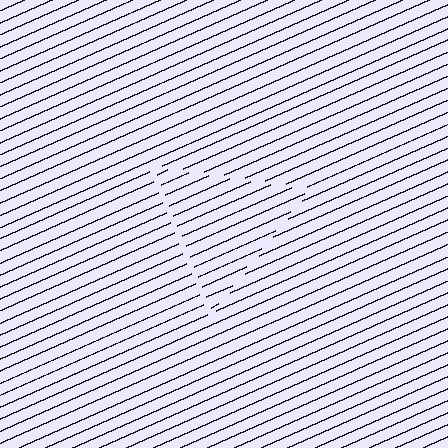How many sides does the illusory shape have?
3 sides — the line-ends trace a triangle.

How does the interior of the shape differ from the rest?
The interior of the shape contains the same grating, shifted by half a period — the contour is defined by the phase discontinuity where line-ends from the inner and outer gratings abut.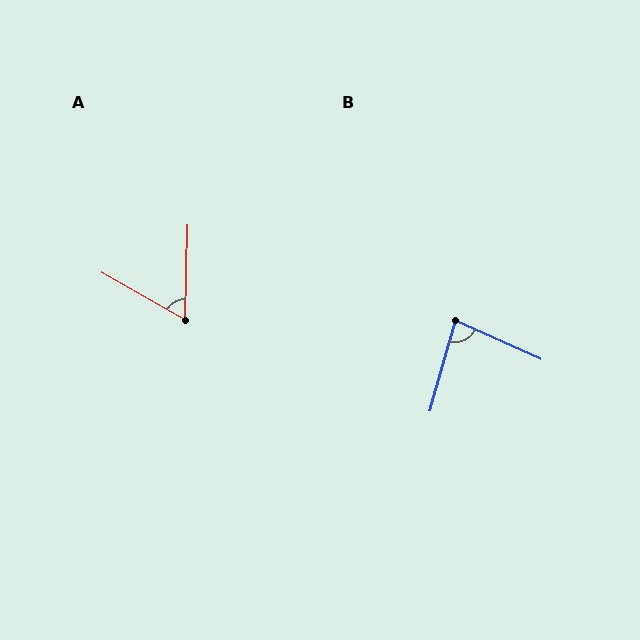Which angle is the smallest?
A, at approximately 62 degrees.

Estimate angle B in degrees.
Approximately 81 degrees.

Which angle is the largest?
B, at approximately 81 degrees.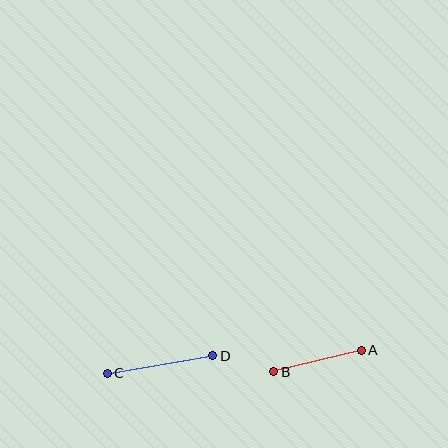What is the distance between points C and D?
The distance is approximately 107 pixels.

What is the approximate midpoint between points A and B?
The midpoint is at approximately (318, 361) pixels.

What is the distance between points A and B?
The distance is approximately 90 pixels.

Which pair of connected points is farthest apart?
Points C and D are farthest apart.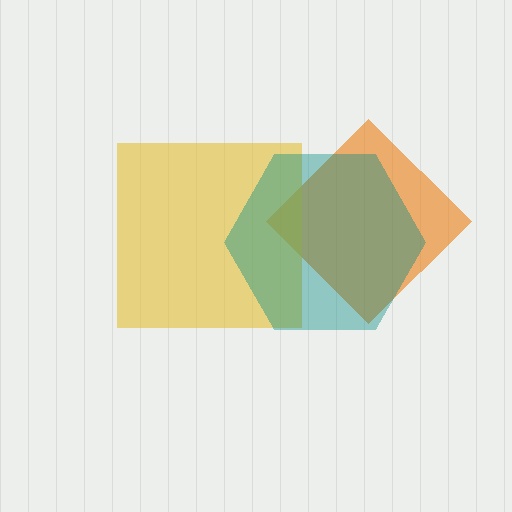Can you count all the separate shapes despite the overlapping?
Yes, there are 3 separate shapes.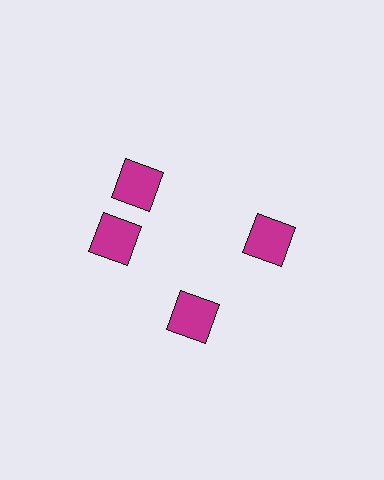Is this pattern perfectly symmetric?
No. The 4 magenta squares are arranged in a ring, but one element near the 12 o'clock position is rotated out of alignment along the ring, breaking the 4-fold rotational symmetry.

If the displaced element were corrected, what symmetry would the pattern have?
It would have 4-fold rotational symmetry — the pattern would map onto itself every 90 degrees.